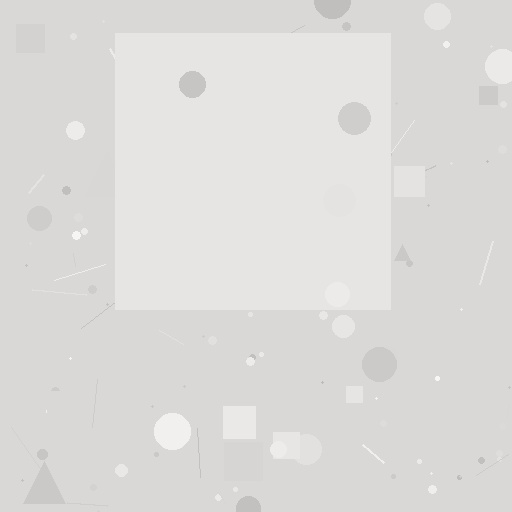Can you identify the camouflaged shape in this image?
The camouflaged shape is a square.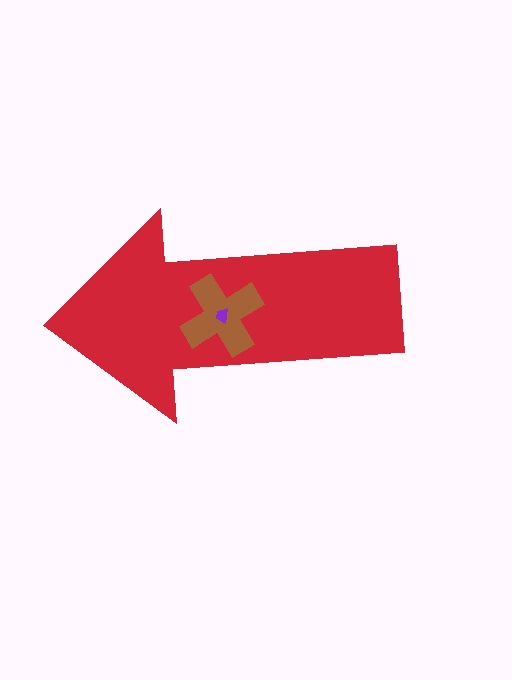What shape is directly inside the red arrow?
The brown cross.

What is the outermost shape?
The red arrow.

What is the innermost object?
The purple trapezoid.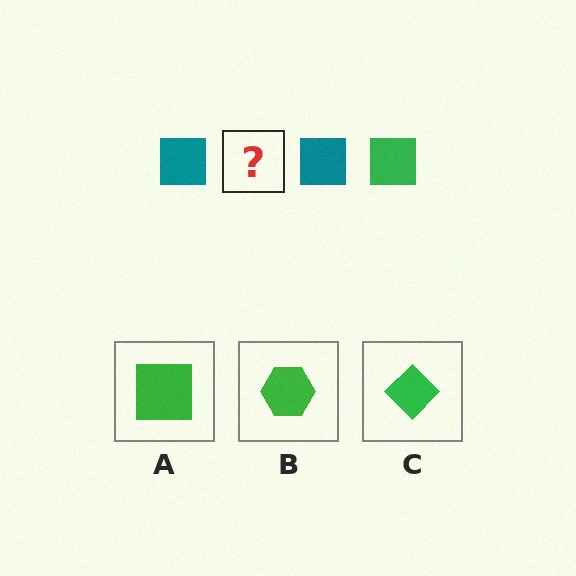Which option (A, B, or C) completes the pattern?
A.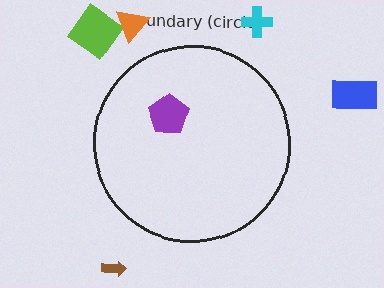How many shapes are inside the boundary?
1 inside, 5 outside.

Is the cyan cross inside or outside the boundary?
Outside.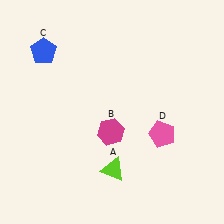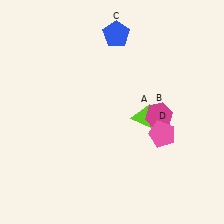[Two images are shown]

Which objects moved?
The objects that moved are: the lime triangle (A), the magenta hexagon (B), the blue pentagon (C).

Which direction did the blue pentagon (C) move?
The blue pentagon (C) moved right.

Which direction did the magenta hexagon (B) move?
The magenta hexagon (B) moved right.